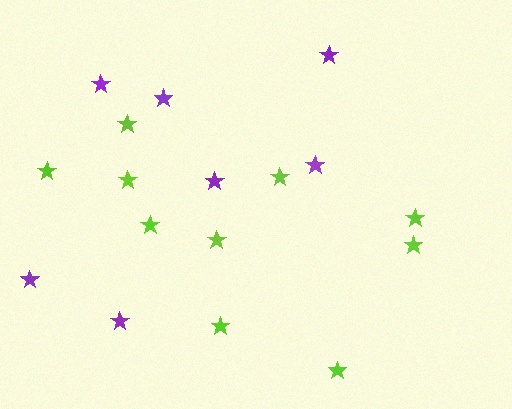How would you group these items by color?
There are 2 groups: one group of lime stars (10) and one group of purple stars (7).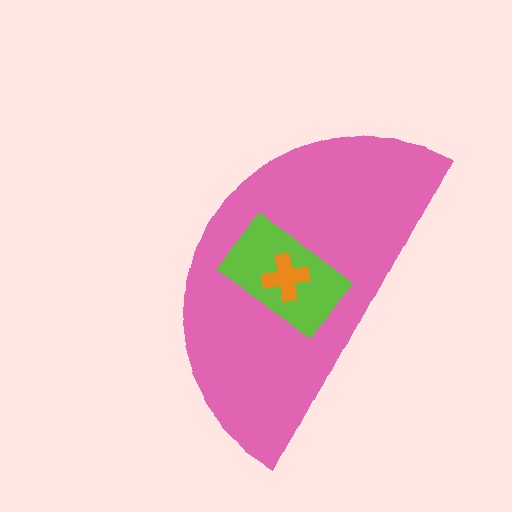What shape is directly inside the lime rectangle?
The orange cross.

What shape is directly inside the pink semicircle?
The lime rectangle.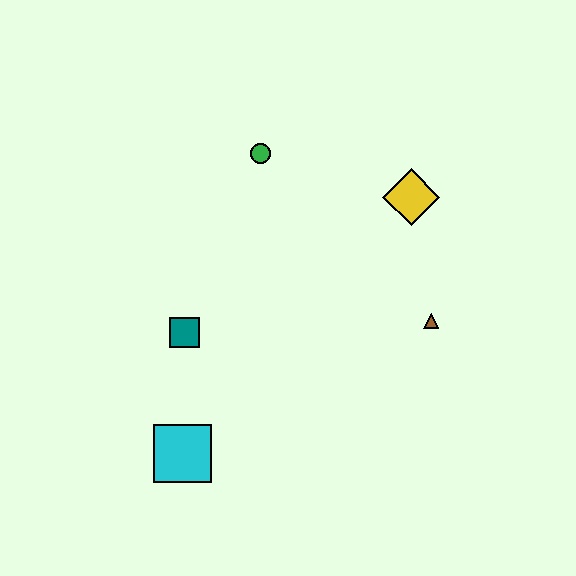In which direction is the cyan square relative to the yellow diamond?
The cyan square is below the yellow diamond.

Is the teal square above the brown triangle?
No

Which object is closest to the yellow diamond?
The brown triangle is closest to the yellow diamond.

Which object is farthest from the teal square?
The yellow diamond is farthest from the teal square.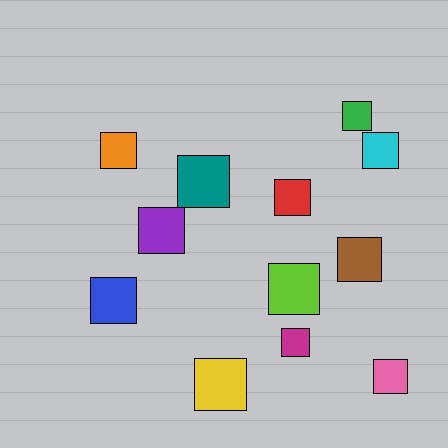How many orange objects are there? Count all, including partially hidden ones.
There is 1 orange object.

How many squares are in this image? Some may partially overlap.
There are 12 squares.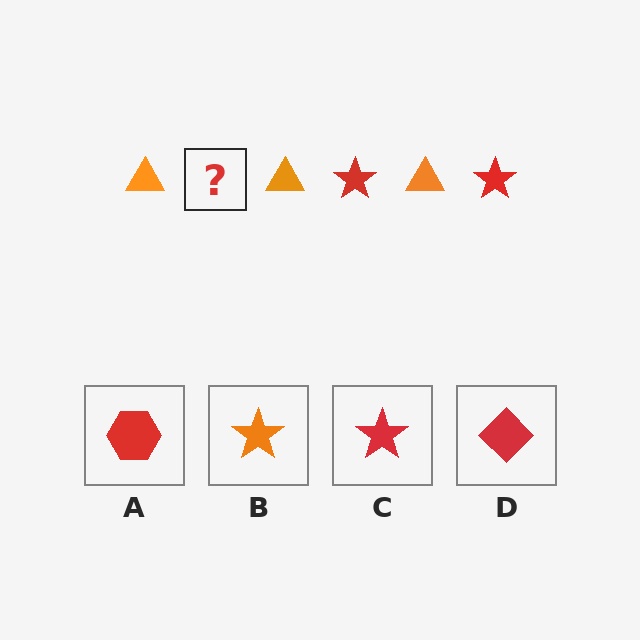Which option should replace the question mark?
Option C.